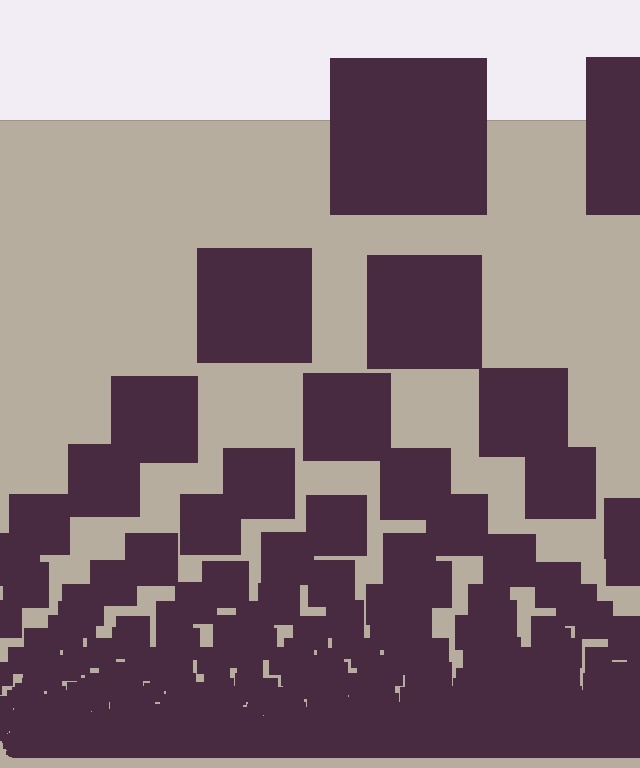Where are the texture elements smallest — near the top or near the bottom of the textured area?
Near the bottom.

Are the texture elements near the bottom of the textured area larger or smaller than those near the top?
Smaller. The gradient is inverted — elements near the bottom are smaller and denser.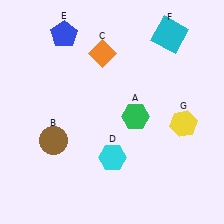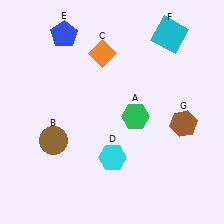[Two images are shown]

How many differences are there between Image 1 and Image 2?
There is 1 difference between the two images.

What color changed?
The hexagon (G) changed from yellow in Image 1 to brown in Image 2.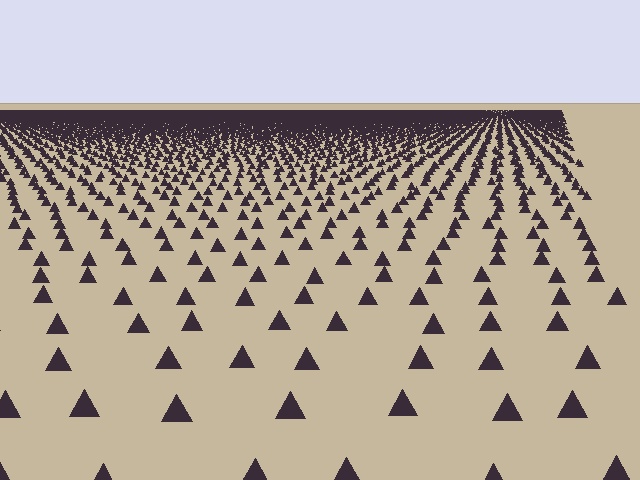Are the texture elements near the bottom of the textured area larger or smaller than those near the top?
Larger. Near the bottom, elements are closer to the viewer and appear at a bigger on-screen size.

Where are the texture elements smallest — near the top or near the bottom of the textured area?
Near the top.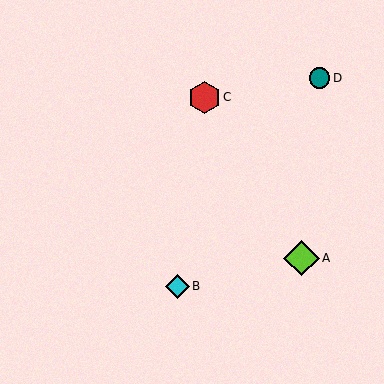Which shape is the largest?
The lime diamond (labeled A) is the largest.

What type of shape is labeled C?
Shape C is a red hexagon.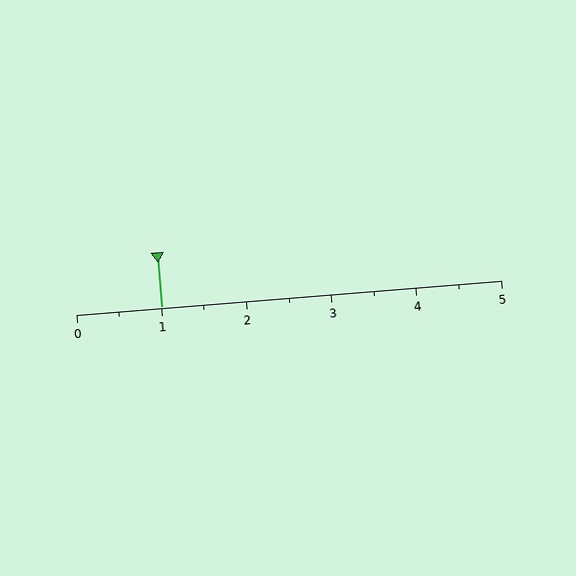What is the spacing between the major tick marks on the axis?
The major ticks are spaced 1 apart.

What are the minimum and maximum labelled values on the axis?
The axis runs from 0 to 5.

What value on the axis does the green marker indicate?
The marker indicates approximately 1.